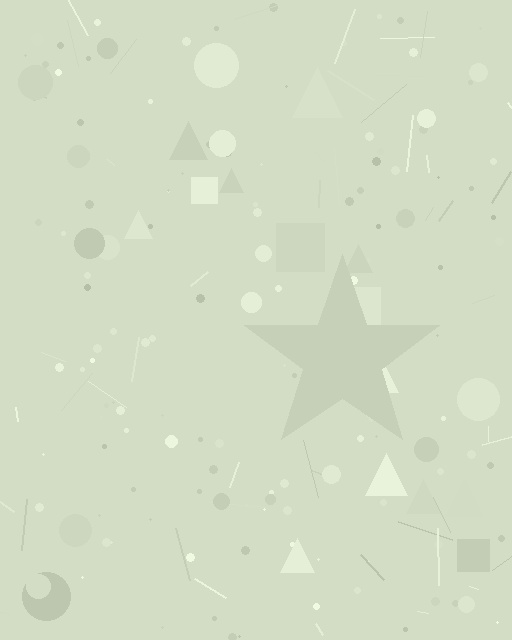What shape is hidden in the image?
A star is hidden in the image.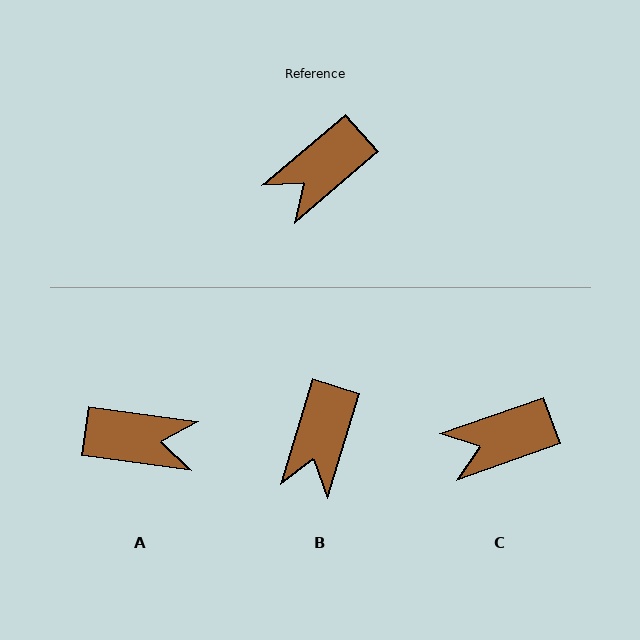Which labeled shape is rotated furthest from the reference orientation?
A, about 132 degrees away.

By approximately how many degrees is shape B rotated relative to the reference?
Approximately 32 degrees counter-clockwise.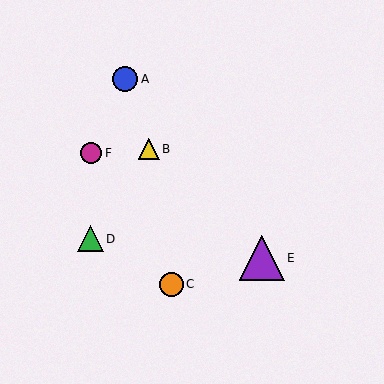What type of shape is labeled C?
Shape C is an orange circle.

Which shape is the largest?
The purple triangle (labeled E) is the largest.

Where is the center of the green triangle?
The center of the green triangle is at (91, 239).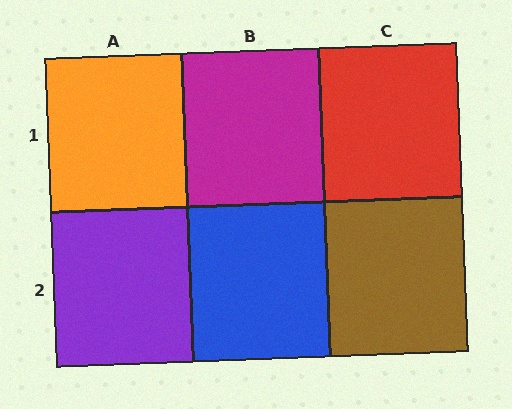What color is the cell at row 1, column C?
Red.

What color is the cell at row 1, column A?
Orange.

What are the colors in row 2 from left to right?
Purple, blue, brown.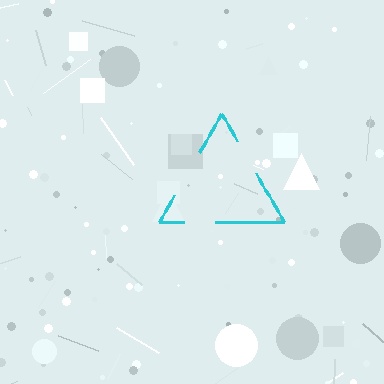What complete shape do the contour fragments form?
The contour fragments form a triangle.